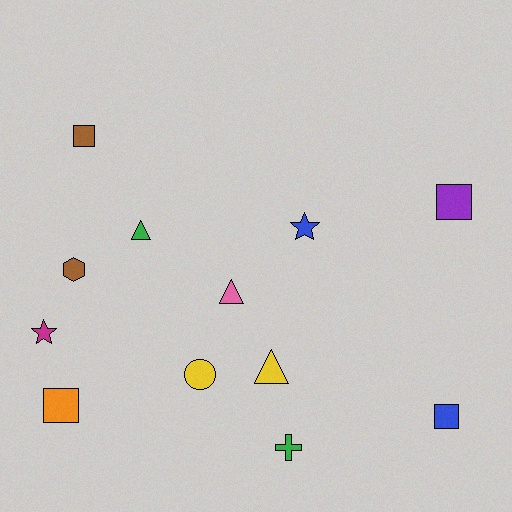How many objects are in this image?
There are 12 objects.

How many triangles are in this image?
There are 3 triangles.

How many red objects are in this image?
There are no red objects.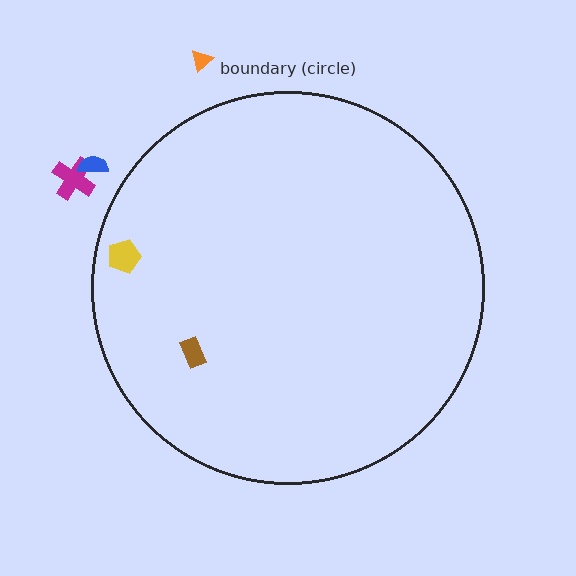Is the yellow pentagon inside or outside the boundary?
Inside.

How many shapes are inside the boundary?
2 inside, 3 outside.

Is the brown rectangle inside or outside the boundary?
Inside.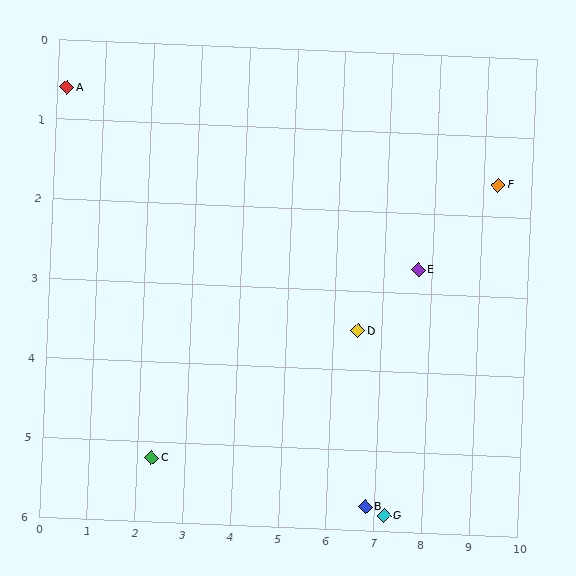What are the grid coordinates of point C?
Point C is at approximately (2.3, 5.2).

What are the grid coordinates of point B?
Point B is at approximately (6.8, 5.7).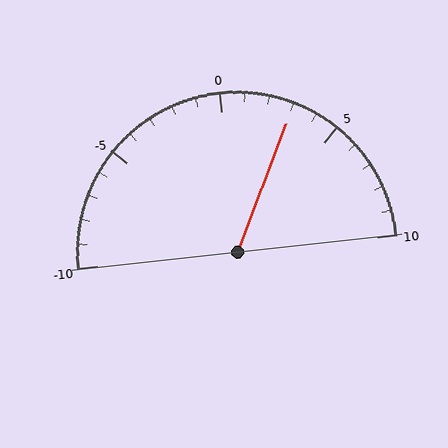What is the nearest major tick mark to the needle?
The nearest major tick mark is 5.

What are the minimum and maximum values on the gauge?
The gauge ranges from -10 to 10.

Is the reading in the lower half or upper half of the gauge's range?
The reading is in the upper half of the range (-10 to 10).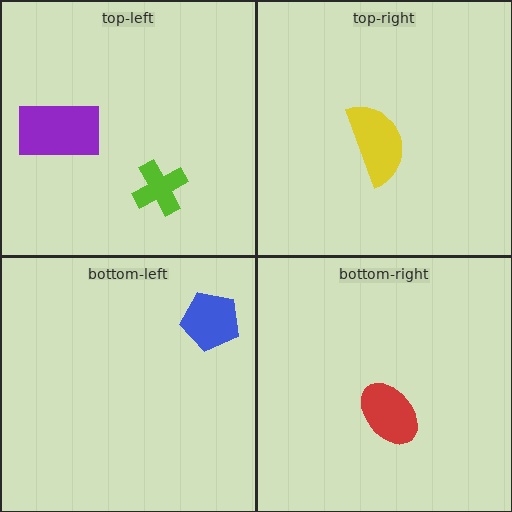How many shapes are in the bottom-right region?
1.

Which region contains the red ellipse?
The bottom-right region.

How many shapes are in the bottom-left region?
1.